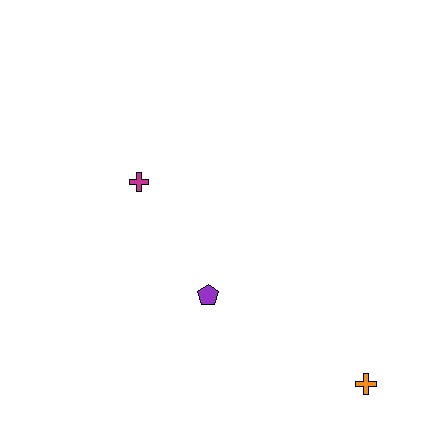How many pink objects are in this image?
There are no pink objects.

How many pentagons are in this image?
There is 1 pentagon.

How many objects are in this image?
There are 3 objects.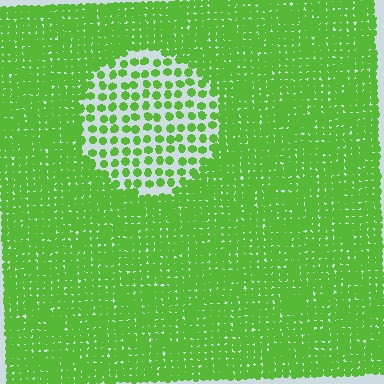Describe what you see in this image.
The image contains small lime elements arranged at two different densities. A circle-shaped region is visible where the elements are less densely packed than the surrounding area.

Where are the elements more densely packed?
The elements are more densely packed outside the circle boundary.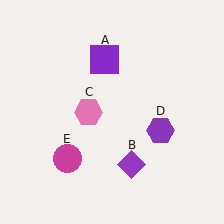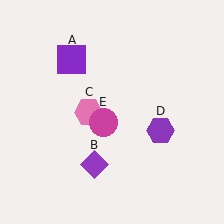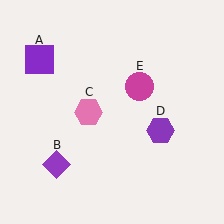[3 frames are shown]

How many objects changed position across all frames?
3 objects changed position: purple square (object A), purple diamond (object B), magenta circle (object E).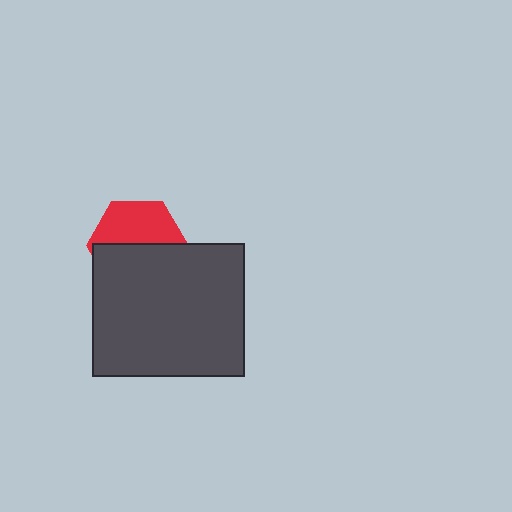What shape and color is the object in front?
The object in front is a dark gray rectangle.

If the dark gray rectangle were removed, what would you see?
You would see the complete red hexagon.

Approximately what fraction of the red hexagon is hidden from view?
Roughly 52% of the red hexagon is hidden behind the dark gray rectangle.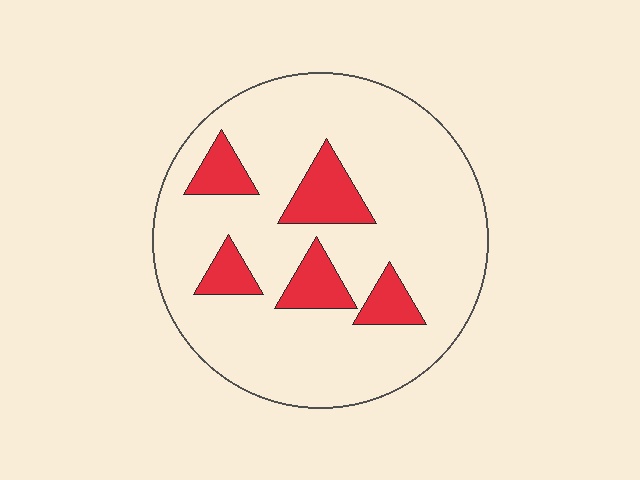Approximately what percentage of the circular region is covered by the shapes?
Approximately 15%.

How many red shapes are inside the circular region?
5.